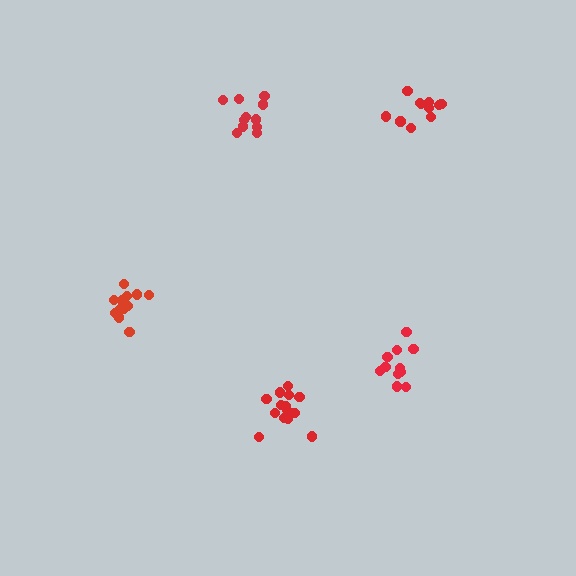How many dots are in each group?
Group 1: 13 dots, Group 2: 14 dots, Group 3: 11 dots, Group 4: 11 dots, Group 5: 11 dots (60 total).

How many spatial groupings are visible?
There are 5 spatial groupings.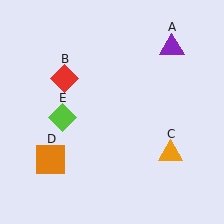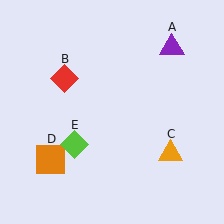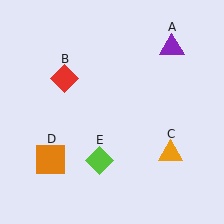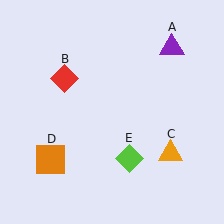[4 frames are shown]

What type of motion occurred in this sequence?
The lime diamond (object E) rotated counterclockwise around the center of the scene.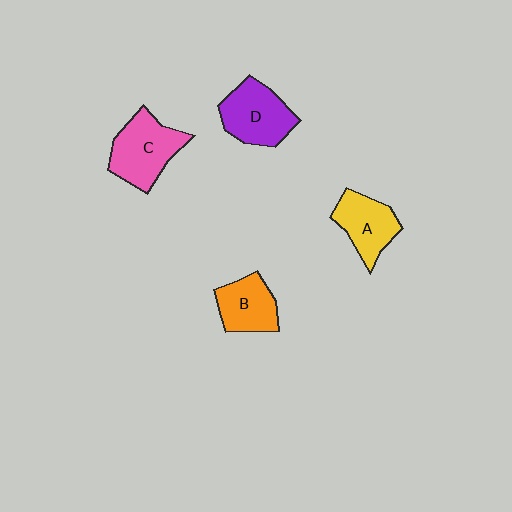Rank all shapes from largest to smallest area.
From largest to smallest: C (pink), D (purple), A (yellow), B (orange).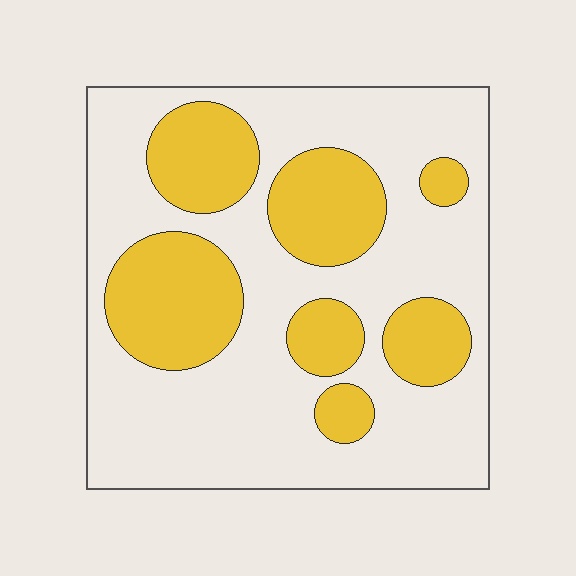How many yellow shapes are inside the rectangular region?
7.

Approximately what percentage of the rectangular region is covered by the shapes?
Approximately 30%.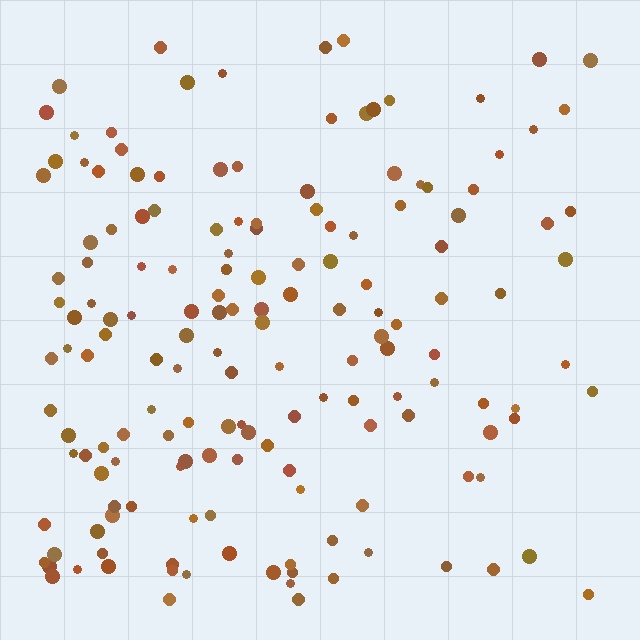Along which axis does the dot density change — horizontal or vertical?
Horizontal.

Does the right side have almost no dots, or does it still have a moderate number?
Still a moderate number, just noticeably fewer than the left.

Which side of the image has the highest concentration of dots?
The left.